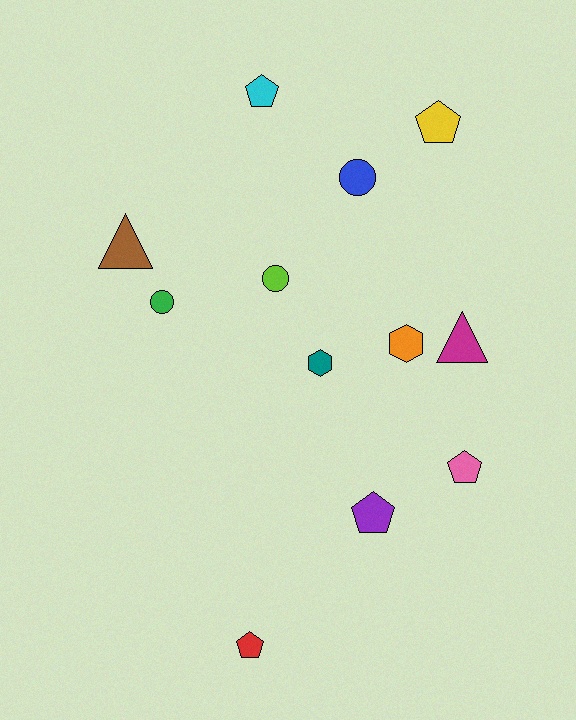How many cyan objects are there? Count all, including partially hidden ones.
There is 1 cyan object.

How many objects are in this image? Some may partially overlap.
There are 12 objects.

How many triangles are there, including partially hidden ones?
There are 2 triangles.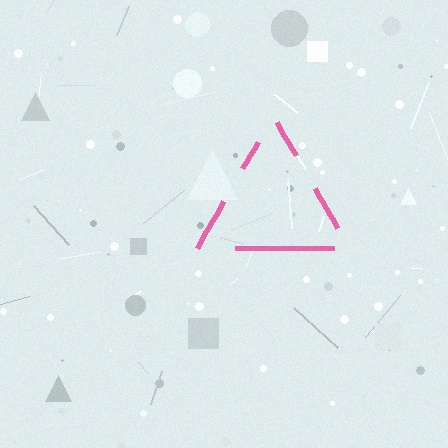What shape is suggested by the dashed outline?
The dashed outline suggests a triangle.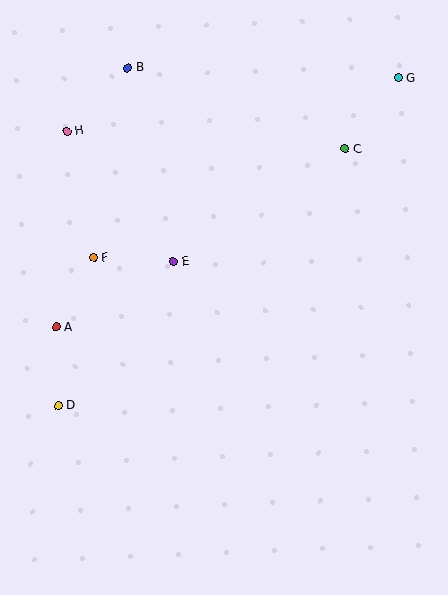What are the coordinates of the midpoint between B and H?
The midpoint between B and H is at (97, 99).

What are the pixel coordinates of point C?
Point C is at (345, 149).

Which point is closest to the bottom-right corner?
Point E is closest to the bottom-right corner.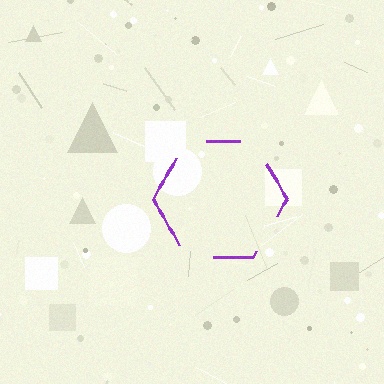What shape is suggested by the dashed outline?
The dashed outline suggests a hexagon.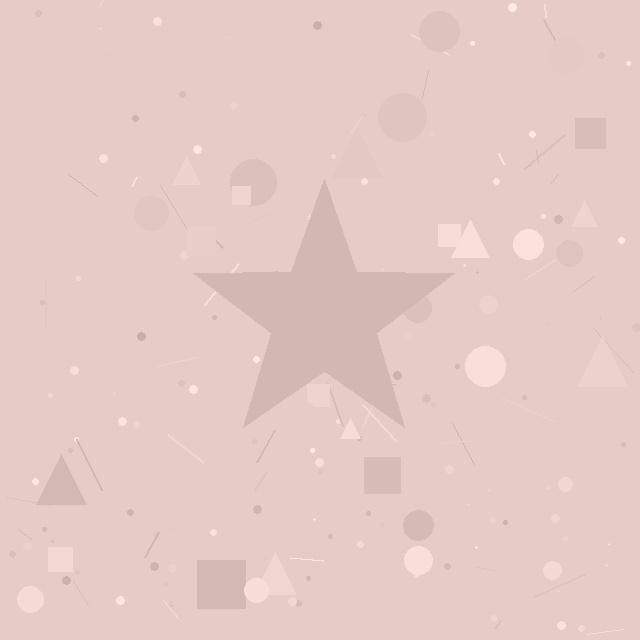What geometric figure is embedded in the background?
A star is embedded in the background.